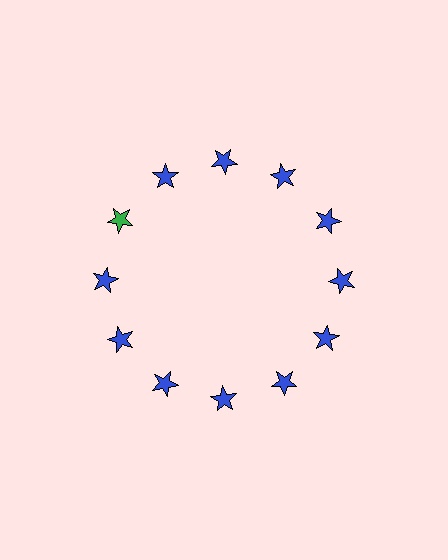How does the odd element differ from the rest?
It has a different color: green instead of blue.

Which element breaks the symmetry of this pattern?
The green star at roughly the 10 o'clock position breaks the symmetry. All other shapes are blue stars.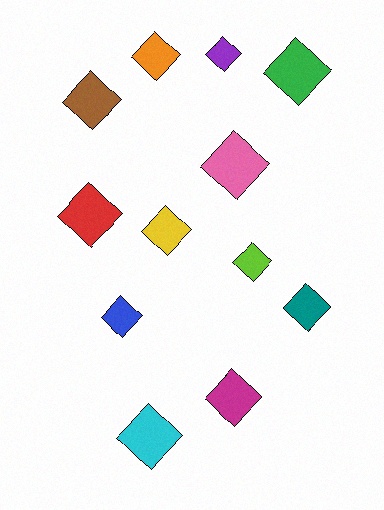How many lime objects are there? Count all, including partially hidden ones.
There is 1 lime object.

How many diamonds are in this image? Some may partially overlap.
There are 12 diamonds.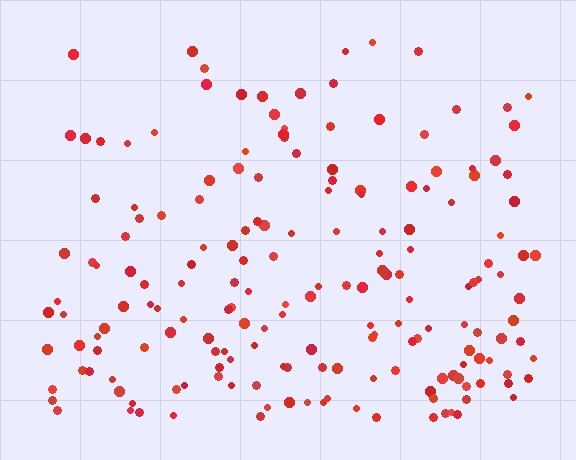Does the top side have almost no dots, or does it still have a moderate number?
Still a moderate number, just noticeably fewer than the bottom.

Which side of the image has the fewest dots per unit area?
The top.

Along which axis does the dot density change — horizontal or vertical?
Vertical.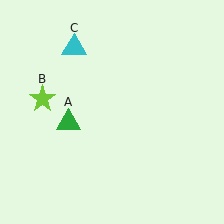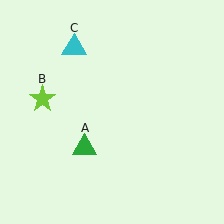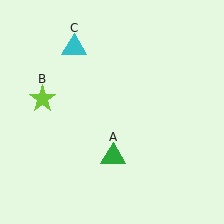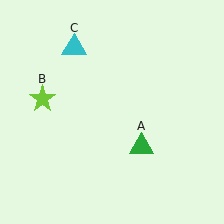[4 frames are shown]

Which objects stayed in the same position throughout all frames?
Lime star (object B) and cyan triangle (object C) remained stationary.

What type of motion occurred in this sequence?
The green triangle (object A) rotated counterclockwise around the center of the scene.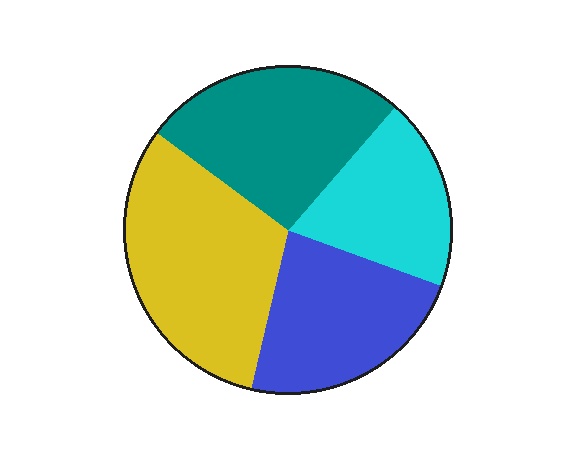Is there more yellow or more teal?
Yellow.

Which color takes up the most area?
Yellow, at roughly 30%.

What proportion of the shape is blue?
Blue covers about 25% of the shape.